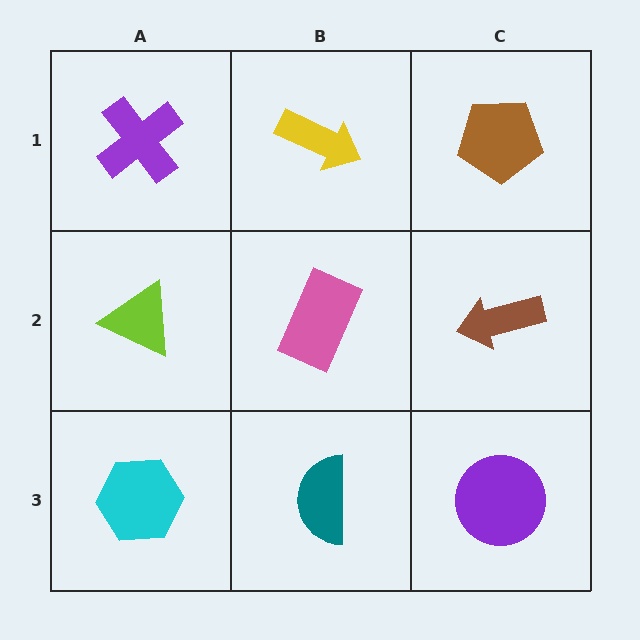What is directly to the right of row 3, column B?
A purple circle.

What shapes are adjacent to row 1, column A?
A lime triangle (row 2, column A), a yellow arrow (row 1, column B).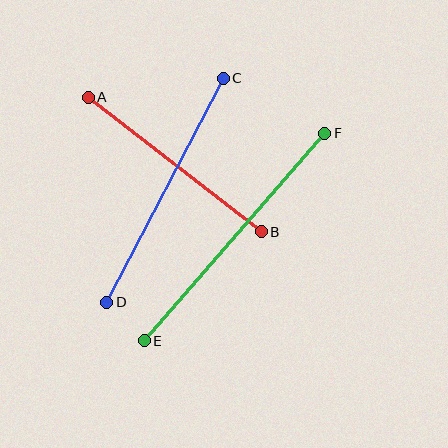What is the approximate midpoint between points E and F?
The midpoint is at approximately (234, 237) pixels.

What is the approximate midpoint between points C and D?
The midpoint is at approximately (165, 190) pixels.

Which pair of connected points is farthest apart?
Points E and F are farthest apart.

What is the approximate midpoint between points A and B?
The midpoint is at approximately (175, 165) pixels.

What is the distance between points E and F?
The distance is approximately 275 pixels.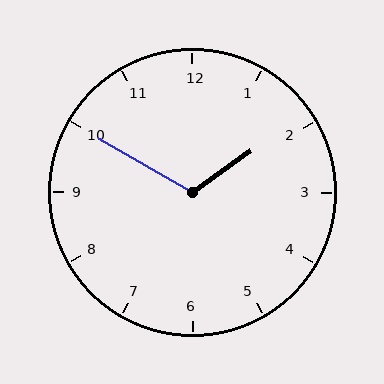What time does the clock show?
1:50.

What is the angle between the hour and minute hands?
Approximately 115 degrees.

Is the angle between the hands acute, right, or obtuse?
It is obtuse.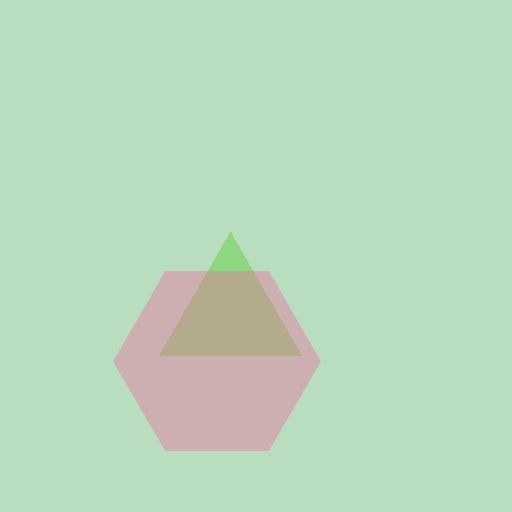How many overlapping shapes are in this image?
There are 2 overlapping shapes in the image.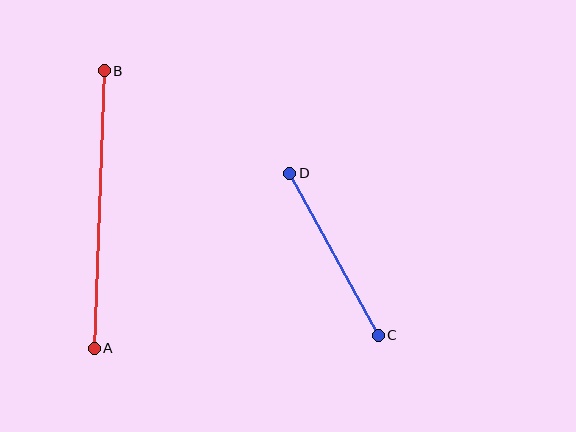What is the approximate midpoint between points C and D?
The midpoint is at approximately (334, 254) pixels.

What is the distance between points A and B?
The distance is approximately 278 pixels.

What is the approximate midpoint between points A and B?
The midpoint is at approximately (99, 209) pixels.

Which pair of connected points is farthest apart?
Points A and B are farthest apart.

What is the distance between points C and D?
The distance is approximately 185 pixels.